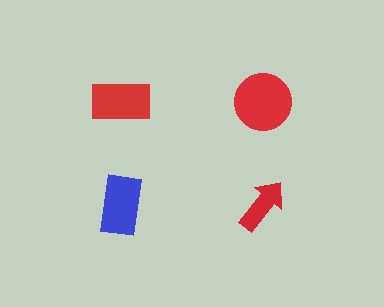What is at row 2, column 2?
A red arrow.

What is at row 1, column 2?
A red circle.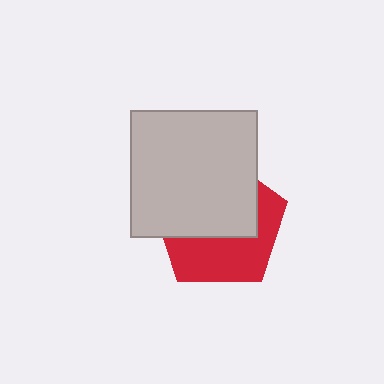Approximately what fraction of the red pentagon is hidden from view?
Roughly 54% of the red pentagon is hidden behind the light gray square.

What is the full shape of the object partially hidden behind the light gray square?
The partially hidden object is a red pentagon.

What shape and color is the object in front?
The object in front is a light gray square.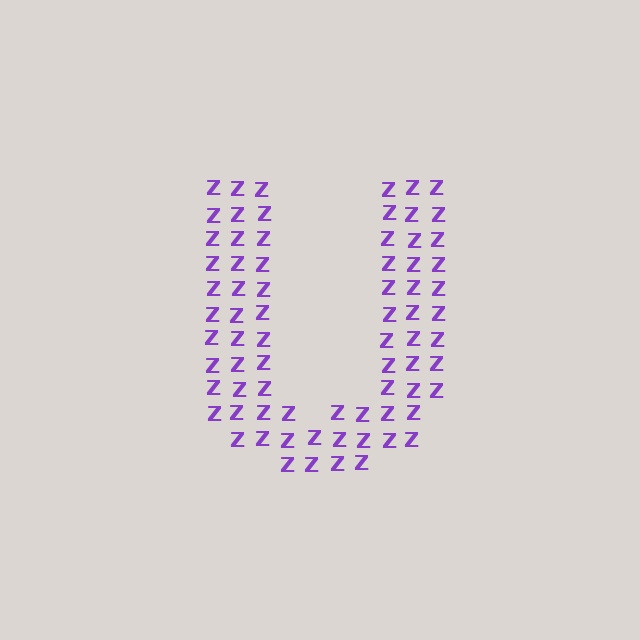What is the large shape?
The large shape is the letter U.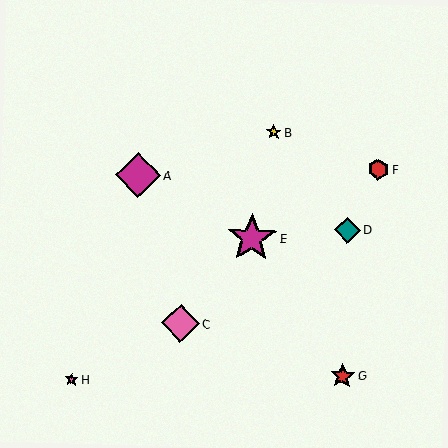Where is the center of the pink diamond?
The center of the pink diamond is at (181, 324).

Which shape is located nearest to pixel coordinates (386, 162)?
The red hexagon (labeled F) at (378, 169) is nearest to that location.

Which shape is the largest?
The magenta star (labeled E) is the largest.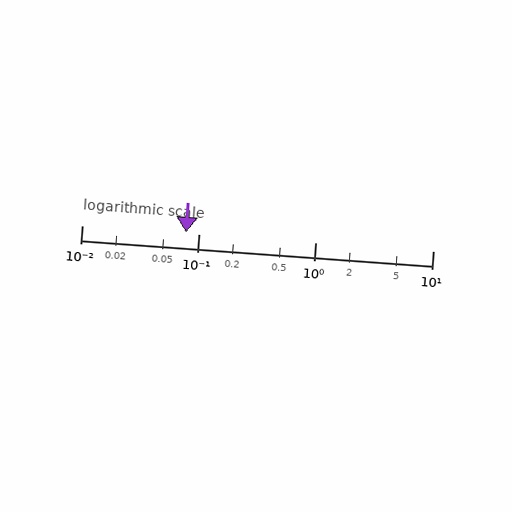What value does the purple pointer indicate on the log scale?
The pointer indicates approximately 0.077.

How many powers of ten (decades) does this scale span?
The scale spans 3 decades, from 0.01 to 10.